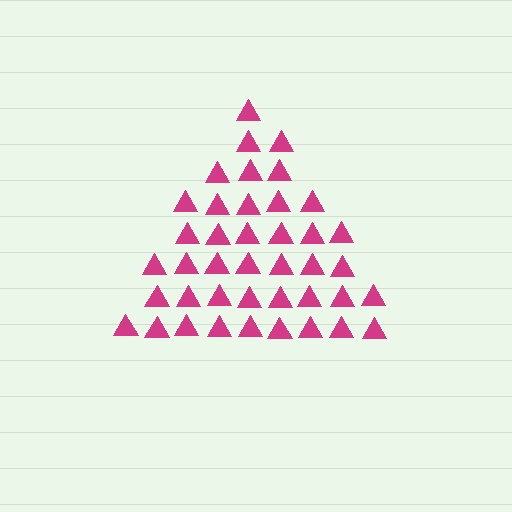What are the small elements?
The small elements are triangles.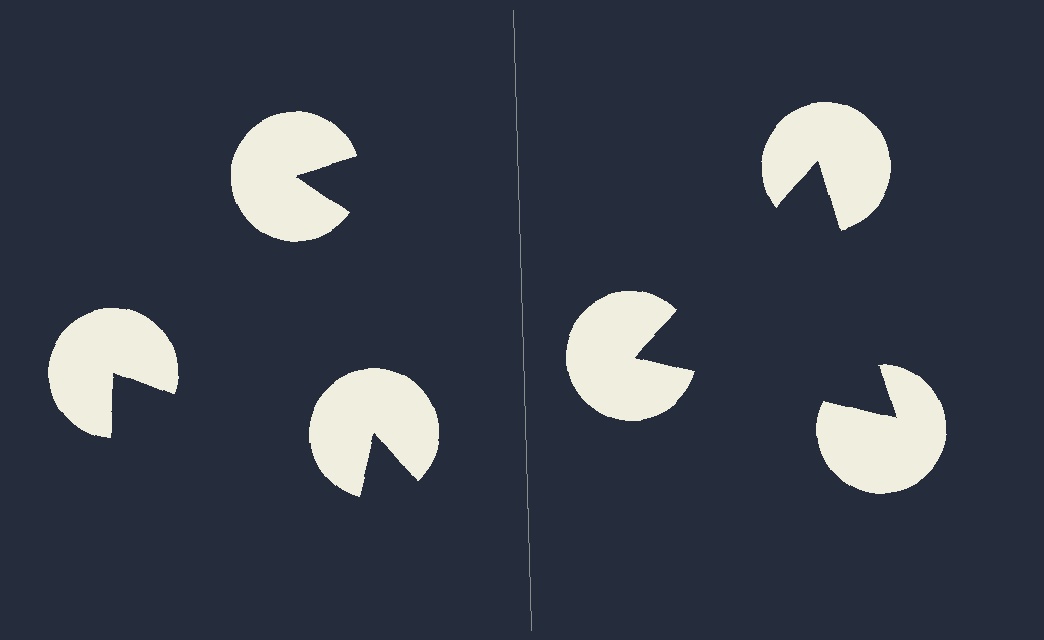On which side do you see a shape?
An illusory triangle appears on the right side. On the left side the wedge cuts are rotated, so no coherent shape forms.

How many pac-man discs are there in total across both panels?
6 — 3 on each side.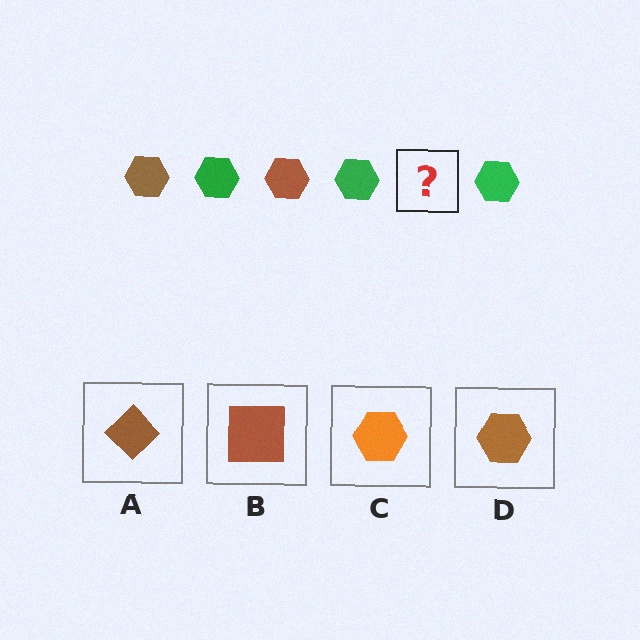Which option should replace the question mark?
Option D.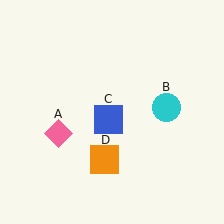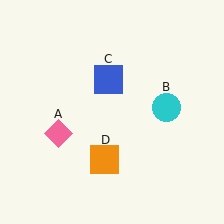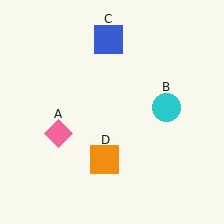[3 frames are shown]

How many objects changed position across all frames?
1 object changed position: blue square (object C).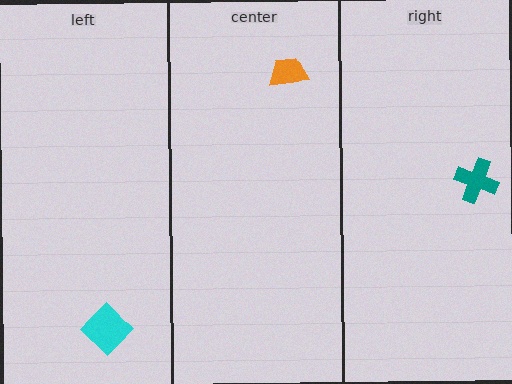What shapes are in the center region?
The orange trapezoid.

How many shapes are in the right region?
1.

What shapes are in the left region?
The cyan diamond.